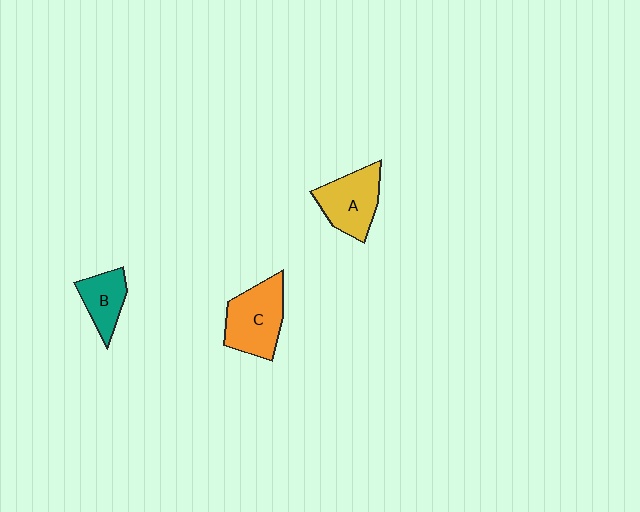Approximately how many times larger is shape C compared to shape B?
Approximately 1.6 times.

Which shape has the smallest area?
Shape B (teal).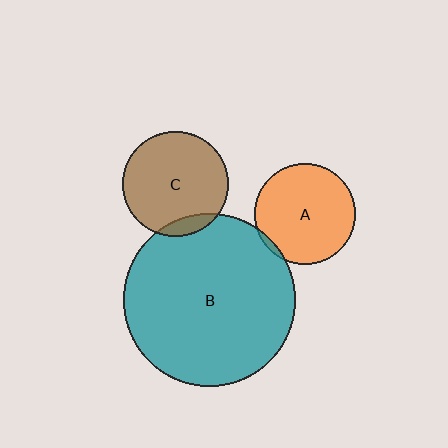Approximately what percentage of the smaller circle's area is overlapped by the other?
Approximately 5%.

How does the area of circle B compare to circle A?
Approximately 2.9 times.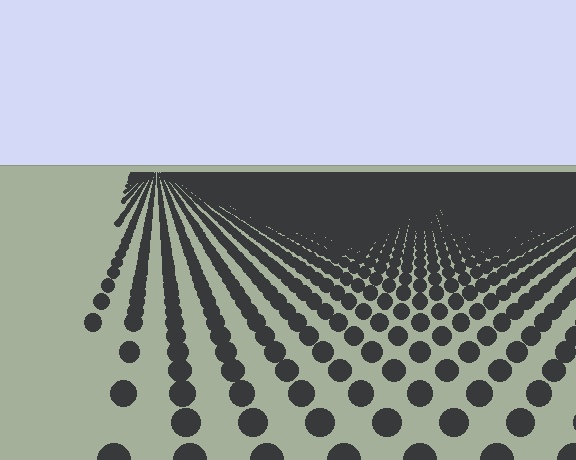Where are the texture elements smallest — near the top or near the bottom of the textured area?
Near the top.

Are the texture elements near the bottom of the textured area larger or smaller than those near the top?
Larger. Near the bottom, elements are closer to the viewer and appear at a bigger on-screen size.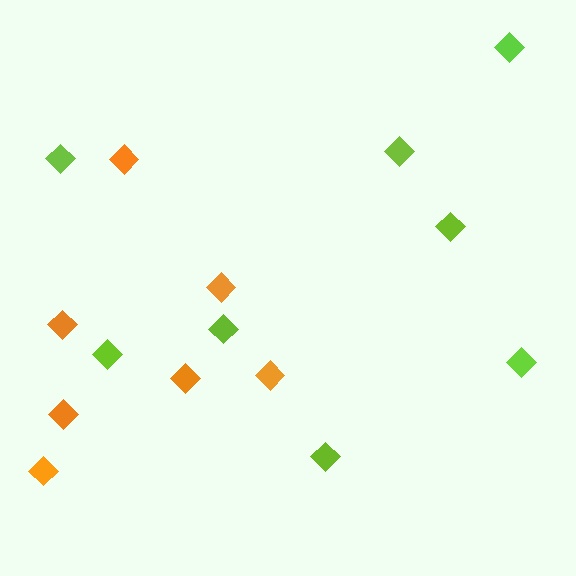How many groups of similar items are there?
There are 2 groups: one group of orange diamonds (7) and one group of lime diamonds (8).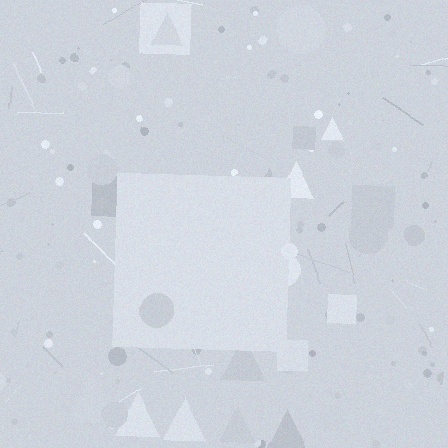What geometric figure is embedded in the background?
A square is embedded in the background.